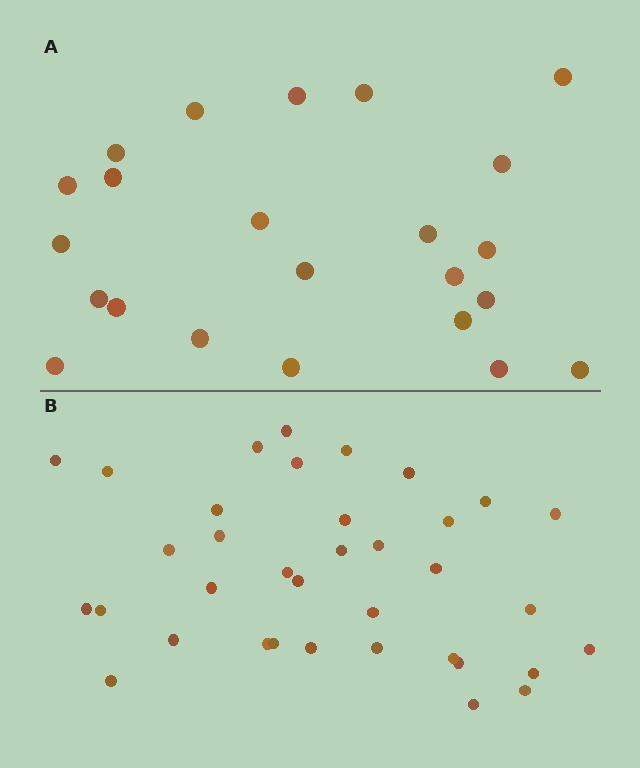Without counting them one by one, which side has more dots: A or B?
Region B (the bottom region) has more dots.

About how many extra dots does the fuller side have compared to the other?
Region B has approximately 15 more dots than region A.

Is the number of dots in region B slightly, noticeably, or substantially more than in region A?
Region B has substantially more. The ratio is roughly 1.6 to 1.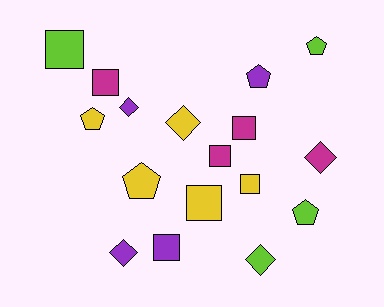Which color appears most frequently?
Yellow, with 5 objects.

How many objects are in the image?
There are 17 objects.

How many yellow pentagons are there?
There are 2 yellow pentagons.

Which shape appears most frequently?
Square, with 7 objects.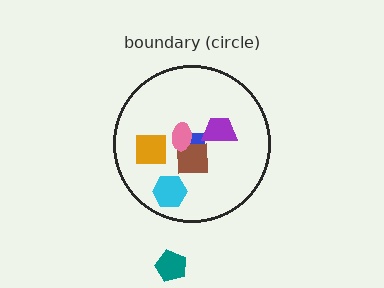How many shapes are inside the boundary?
6 inside, 1 outside.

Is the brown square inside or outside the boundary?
Inside.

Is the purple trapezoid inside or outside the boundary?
Inside.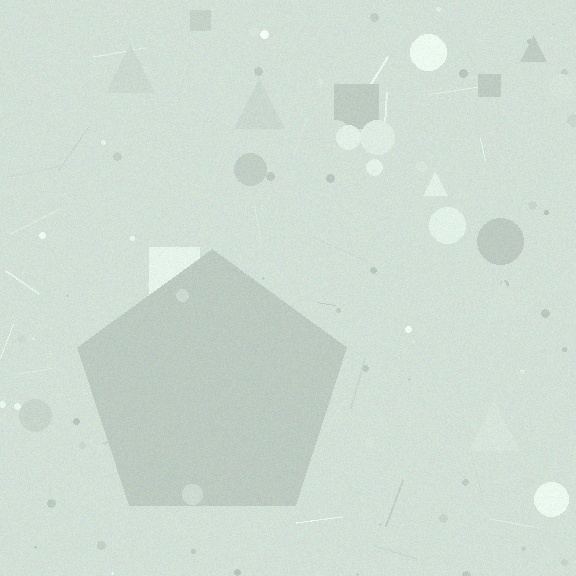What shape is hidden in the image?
A pentagon is hidden in the image.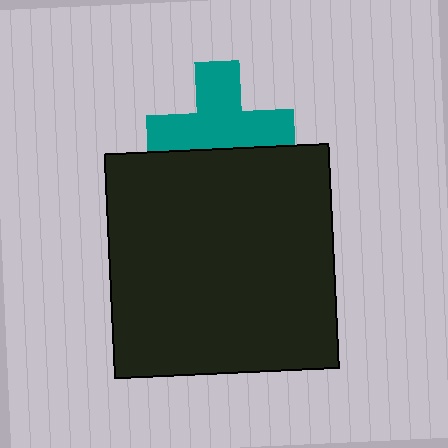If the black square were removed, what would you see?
You would see the complete teal cross.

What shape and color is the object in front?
The object in front is a black square.